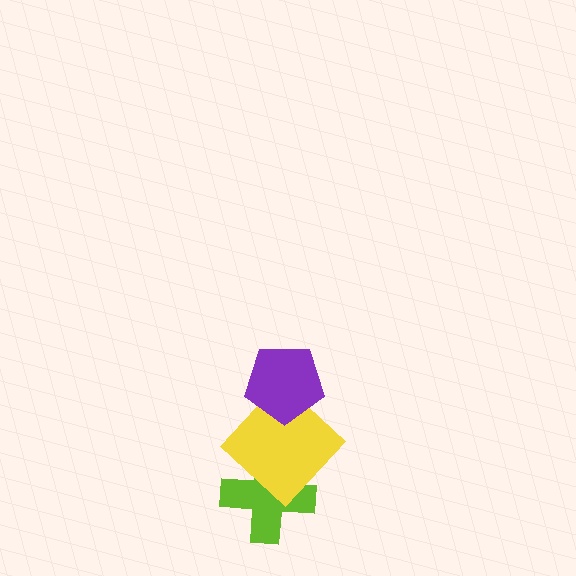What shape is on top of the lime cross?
The yellow diamond is on top of the lime cross.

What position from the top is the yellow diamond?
The yellow diamond is 2nd from the top.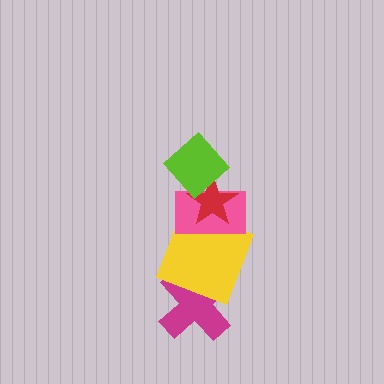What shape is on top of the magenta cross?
The yellow square is on top of the magenta cross.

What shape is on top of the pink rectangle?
The red star is on top of the pink rectangle.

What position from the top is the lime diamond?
The lime diamond is 1st from the top.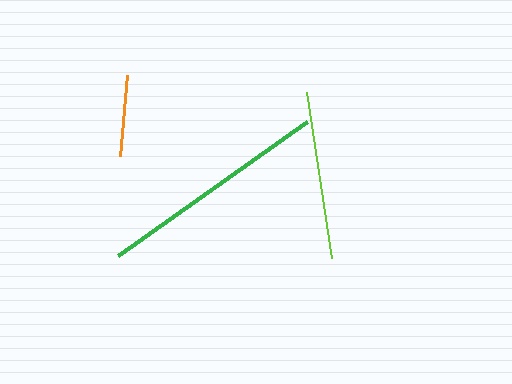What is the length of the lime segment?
The lime segment is approximately 168 pixels long.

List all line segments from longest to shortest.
From longest to shortest: green, lime, orange.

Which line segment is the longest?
The green line is the longest at approximately 232 pixels.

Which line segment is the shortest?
The orange line is the shortest at approximately 81 pixels.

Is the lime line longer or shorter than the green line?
The green line is longer than the lime line.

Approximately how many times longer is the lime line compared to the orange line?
The lime line is approximately 2.1 times the length of the orange line.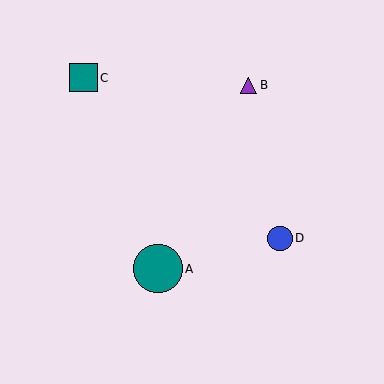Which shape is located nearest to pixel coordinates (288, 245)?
The blue circle (labeled D) at (280, 238) is nearest to that location.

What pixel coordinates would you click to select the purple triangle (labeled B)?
Click at (249, 85) to select the purple triangle B.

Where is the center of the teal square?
The center of the teal square is at (84, 78).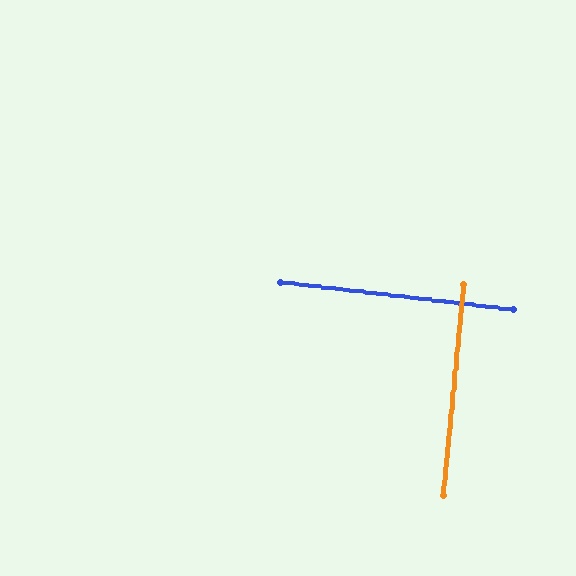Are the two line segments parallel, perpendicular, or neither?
Perpendicular — they meet at approximately 89°.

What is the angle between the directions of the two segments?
Approximately 89 degrees.